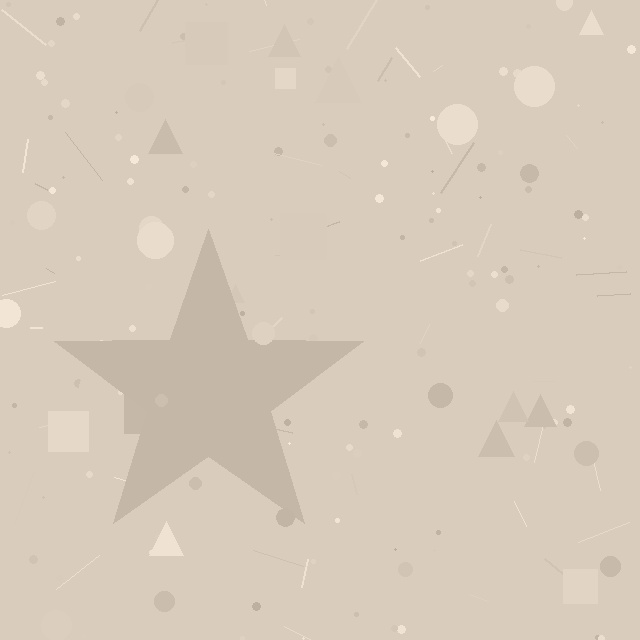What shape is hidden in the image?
A star is hidden in the image.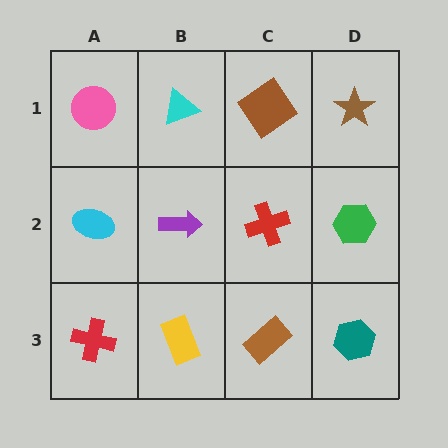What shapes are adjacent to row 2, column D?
A brown star (row 1, column D), a teal hexagon (row 3, column D), a red cross (row 2, column C).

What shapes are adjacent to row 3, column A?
A cyan ellipse (row 2, column A), a yellow rectangle (row 3, column B).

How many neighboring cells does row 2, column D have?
3.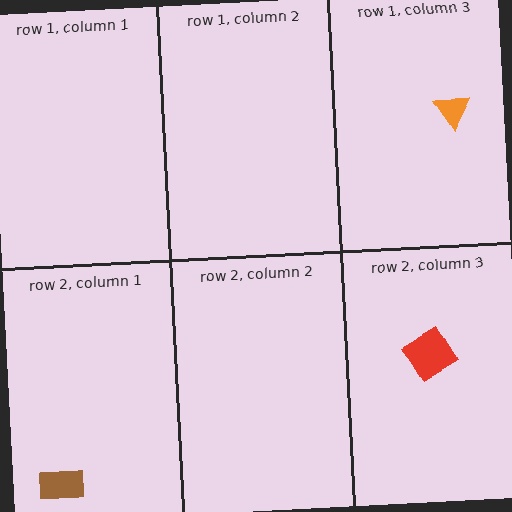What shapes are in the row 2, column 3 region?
The red diamond.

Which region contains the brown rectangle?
The row 2, column 1 region.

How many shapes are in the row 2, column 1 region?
1.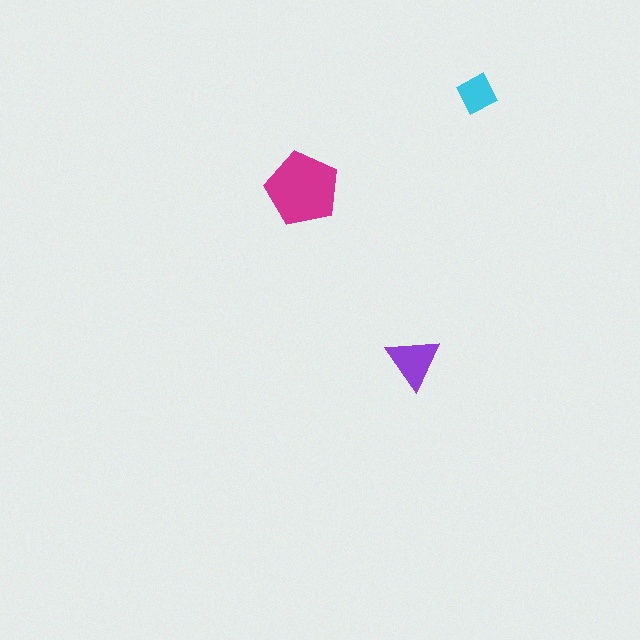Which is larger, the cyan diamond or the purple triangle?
The purple triangle.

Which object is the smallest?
The cyan diamond.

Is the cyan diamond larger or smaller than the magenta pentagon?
Smaller.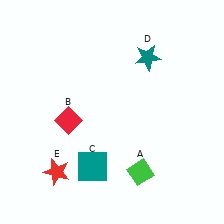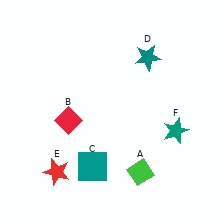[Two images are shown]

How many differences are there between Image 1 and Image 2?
There is 1 difference between the two images.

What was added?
A teal star (F) was added in Image 2.